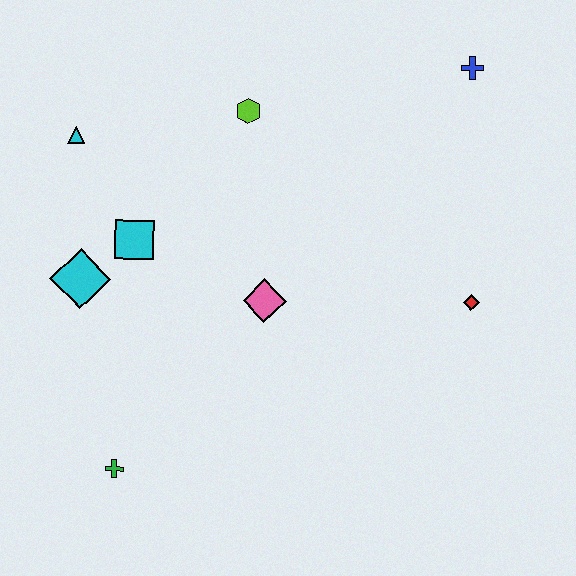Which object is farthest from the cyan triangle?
The red diamond is farthest from the cyan triangle.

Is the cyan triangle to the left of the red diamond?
Yes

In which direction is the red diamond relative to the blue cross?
The red diamond is below the blue cross.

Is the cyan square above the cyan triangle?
No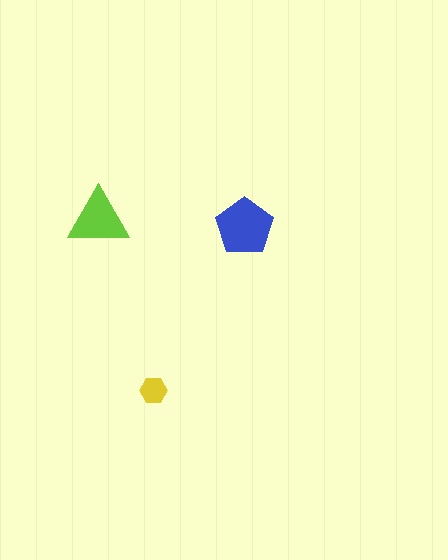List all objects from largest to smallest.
The blue pentagon, the lime triangle, the yellow hexagon.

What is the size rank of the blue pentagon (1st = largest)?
1st.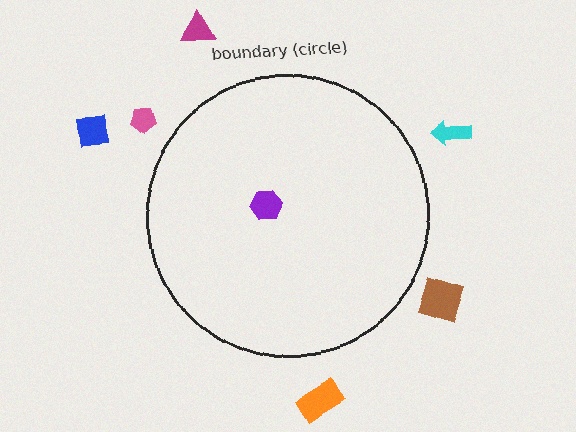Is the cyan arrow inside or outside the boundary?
Outside.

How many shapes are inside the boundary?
1 inside, 6 outside.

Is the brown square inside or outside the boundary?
Outside.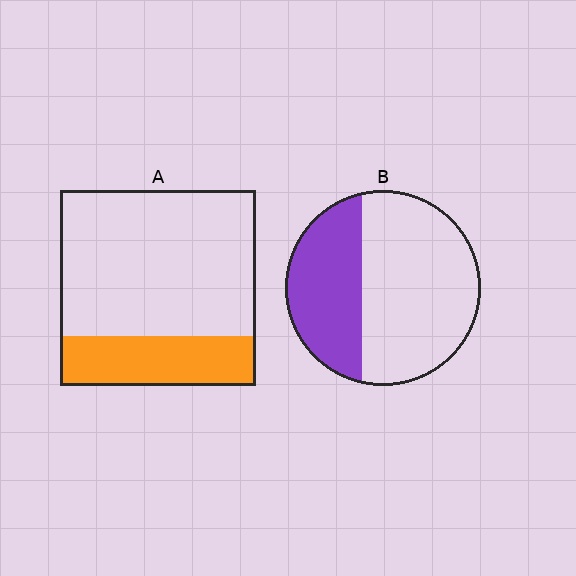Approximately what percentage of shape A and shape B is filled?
A is approximately 25% and B is approximately 35%.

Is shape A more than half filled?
No.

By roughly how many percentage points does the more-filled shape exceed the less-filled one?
By roughly 10 percentage points (B over A).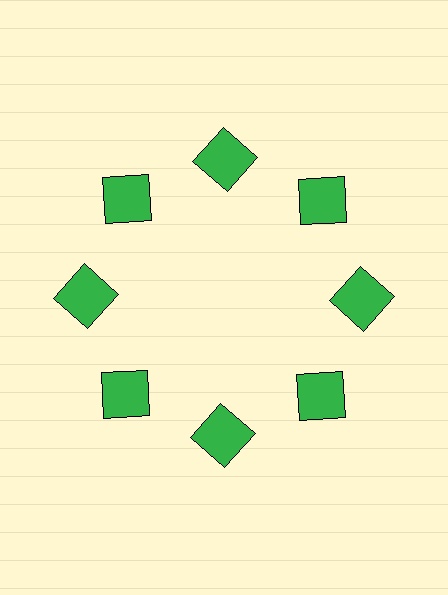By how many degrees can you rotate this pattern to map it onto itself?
The pattern maps onto itself every 45 degrees of rotation.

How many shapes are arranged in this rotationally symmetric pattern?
There are 8 shapes, arranged in 8 groups of 1.